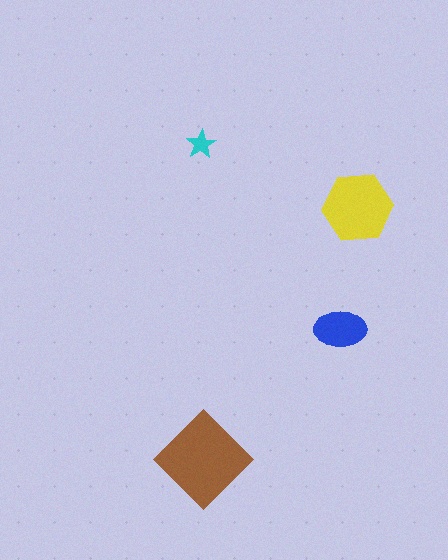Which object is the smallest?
The cyan star.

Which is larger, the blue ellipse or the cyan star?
The blue ellipse.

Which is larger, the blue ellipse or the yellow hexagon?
The yellow hexagon.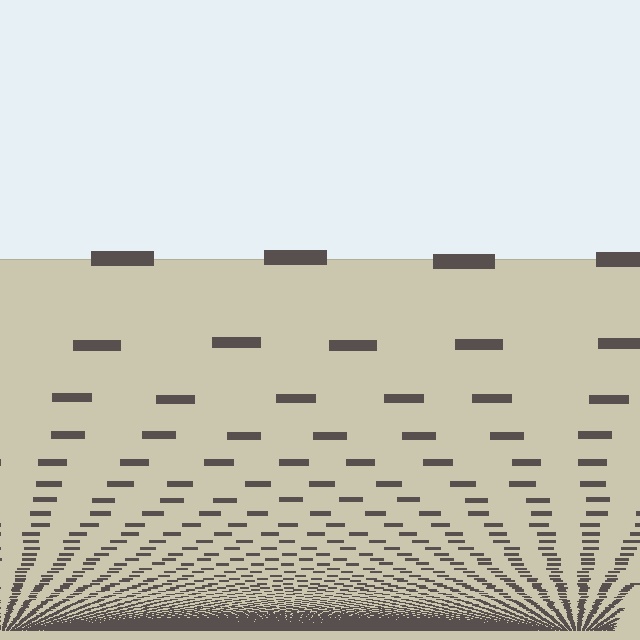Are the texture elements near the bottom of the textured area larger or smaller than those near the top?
Smaller. The gradient is inverted — elements near the bottom are smaller and denser.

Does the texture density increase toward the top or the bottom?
Density increases toward the bottom.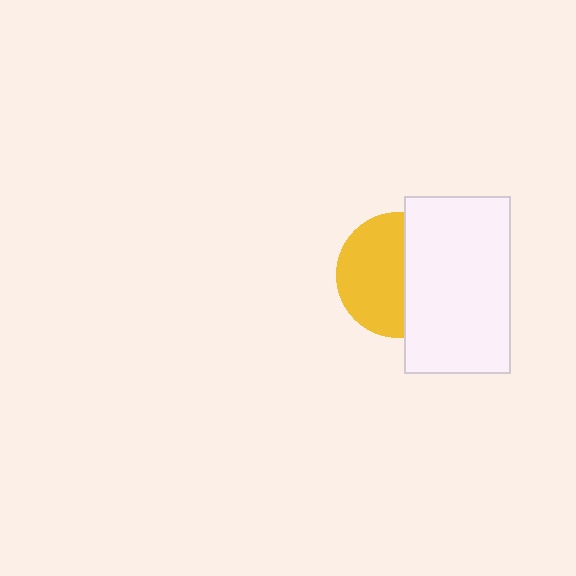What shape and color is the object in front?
The object in front is a white rectangle.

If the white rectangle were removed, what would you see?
You would see the complete yellow circle.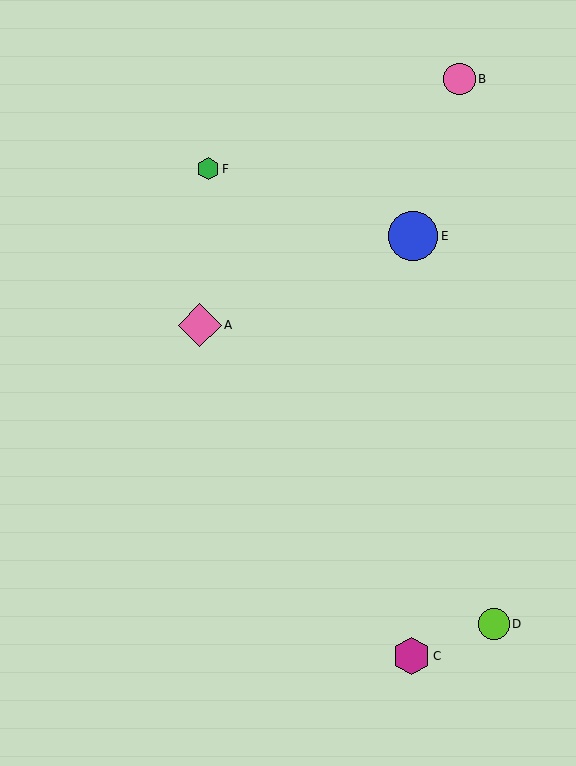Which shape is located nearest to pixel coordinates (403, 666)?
The magenta hexagon (labeled C) at (411, 656) is nearest to that location.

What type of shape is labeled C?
Shape C is a magenta hexagon.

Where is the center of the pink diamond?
The center of the pink diamond is at (200, 325).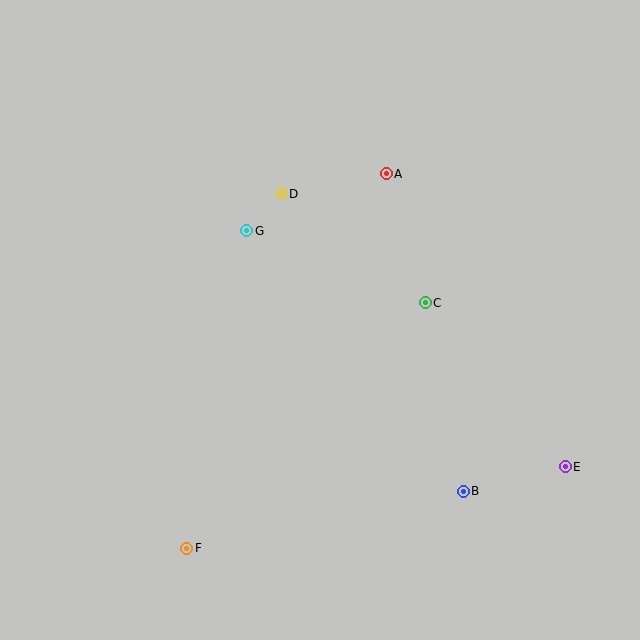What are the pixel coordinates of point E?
Point E is at (565, 467).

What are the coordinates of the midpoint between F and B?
The midpoint between F and B is at (325, 520).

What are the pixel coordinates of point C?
Point C is at (425, 303).